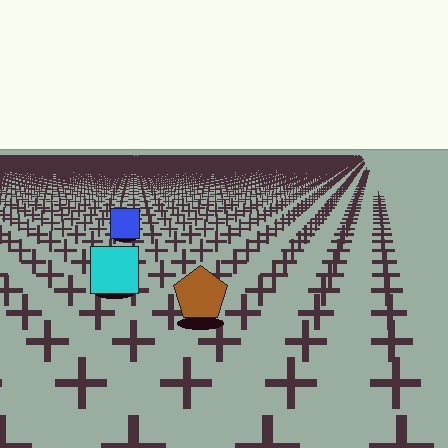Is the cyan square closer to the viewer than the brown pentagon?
No. The brown pentagon is closer — you can tell from the texture gradient: the ground texture is coarser near it.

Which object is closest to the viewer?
The brown pentagon is closest. The texture marks near it are larger and more spread out.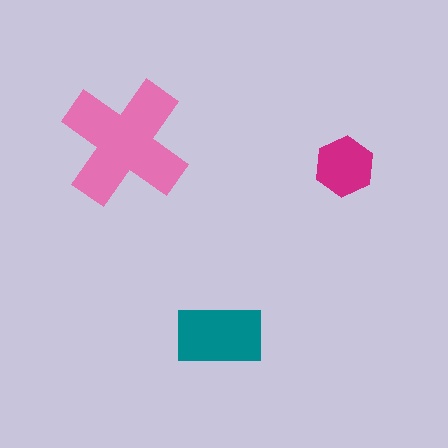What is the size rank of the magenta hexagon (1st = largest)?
3rd.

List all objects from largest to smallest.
The pink cross, the teal rectangle, the magenta hexagon.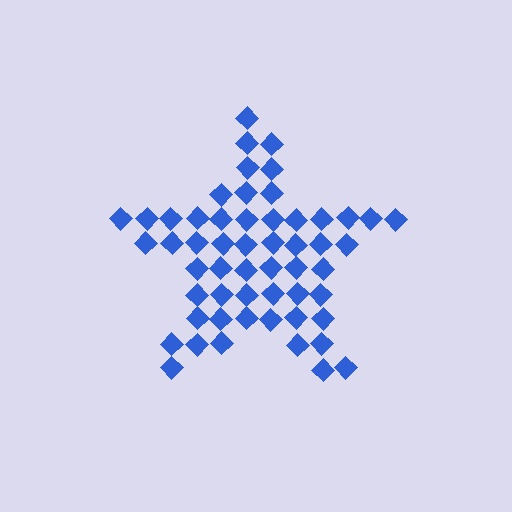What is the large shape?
The large shape is a star.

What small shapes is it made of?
It is made of small diamonds.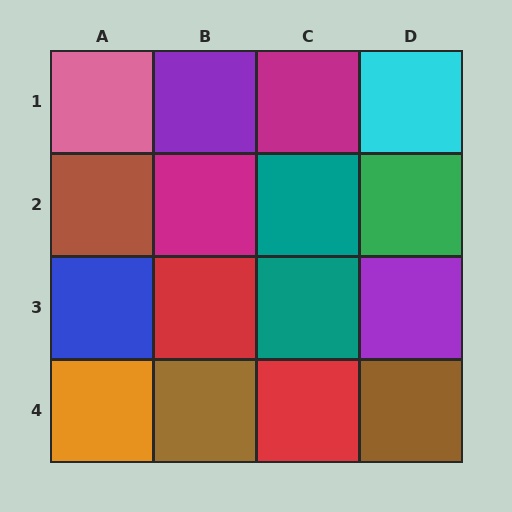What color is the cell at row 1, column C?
Magenta.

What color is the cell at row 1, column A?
Pink.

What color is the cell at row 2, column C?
Teal.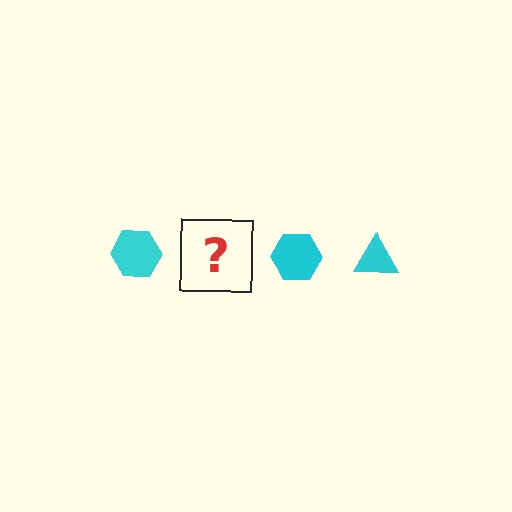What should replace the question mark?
The question mark should be replaced with a cyan triangle.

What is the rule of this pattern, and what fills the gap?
The rule is that the pattern cycles through hexagon, triangle shapes in cyan. The gap should be filled with a cyan triangle.